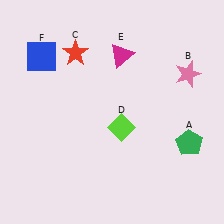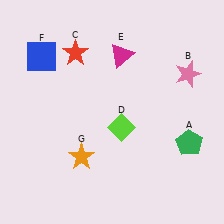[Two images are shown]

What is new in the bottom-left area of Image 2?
An orange star (G) was added in the bottom-left area of Image 2.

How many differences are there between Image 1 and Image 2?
There is 1 difference between the two images.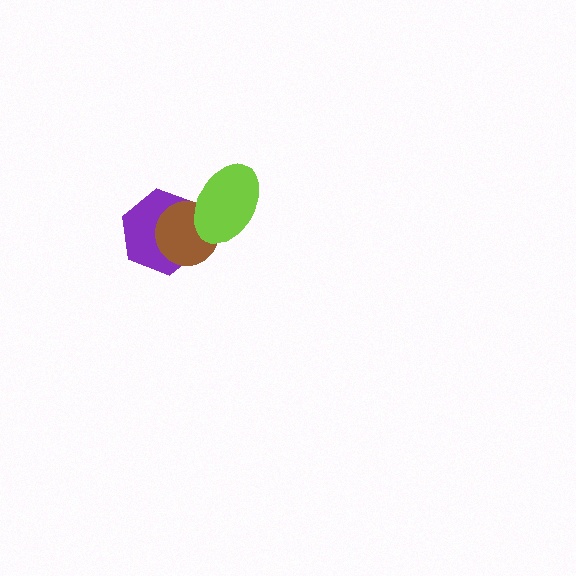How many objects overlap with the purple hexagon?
2 objects overlap with the purple hexagon.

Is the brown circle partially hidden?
Yes, it is partially covered by another shape.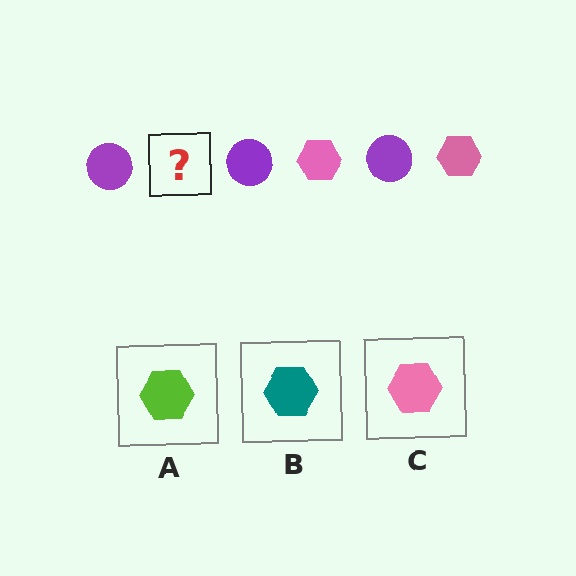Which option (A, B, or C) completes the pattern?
C.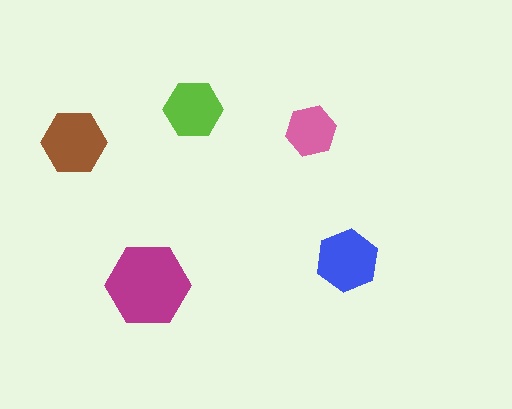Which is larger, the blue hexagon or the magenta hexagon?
The magenta one.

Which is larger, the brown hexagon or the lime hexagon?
The brown one.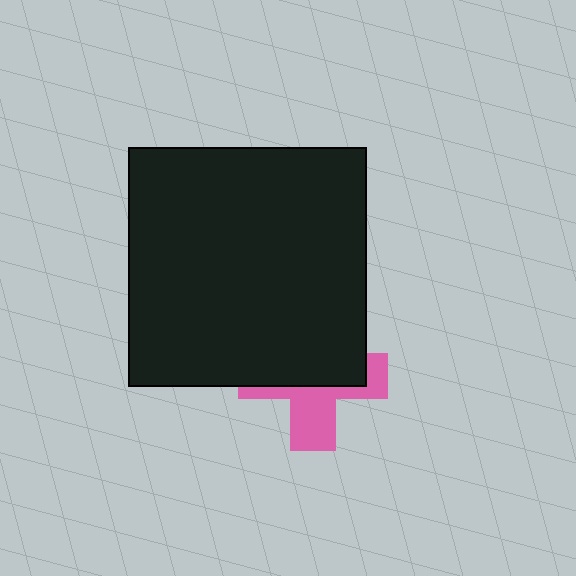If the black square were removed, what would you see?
You would see the complete pink cross.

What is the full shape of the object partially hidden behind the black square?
The partially hidden object is a pink cross.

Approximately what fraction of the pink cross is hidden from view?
Roughly 58% of the pink cross is hidden behind the black square.